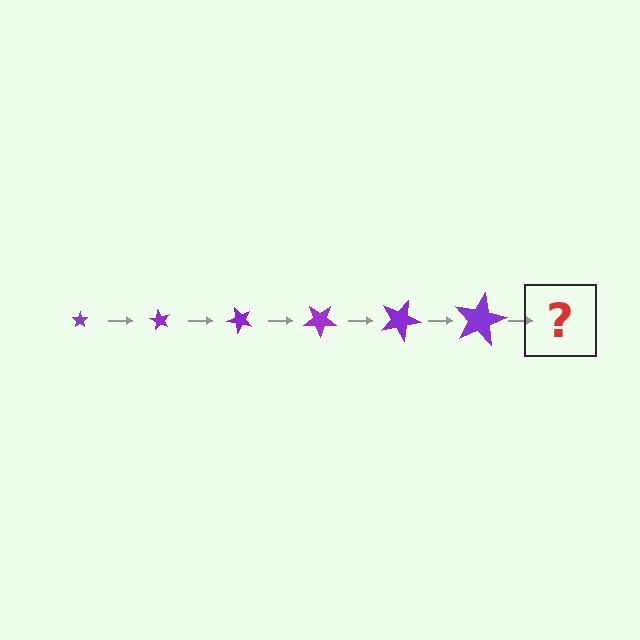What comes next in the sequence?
The next element should be a star, larger than the previous one and rotated 360 degrees from the start.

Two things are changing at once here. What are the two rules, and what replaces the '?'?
The two rules are that the star grows larger each step and it rotates 60 degrees each step. The '?' should be a star, larger than the previous one and rotated 360 degrees from the start.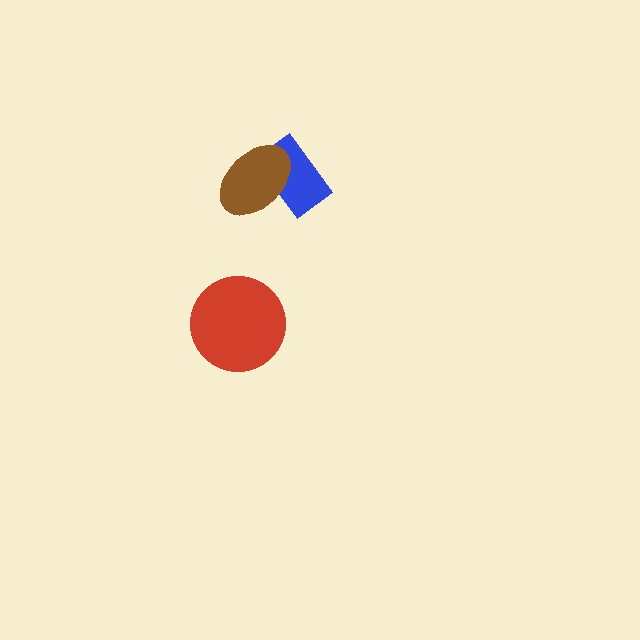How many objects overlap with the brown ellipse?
1 object overlaps with the brown ellipse.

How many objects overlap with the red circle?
0 objects overlap with the red circle.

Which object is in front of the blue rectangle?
The brown ellipse is in front of the blue rectangle.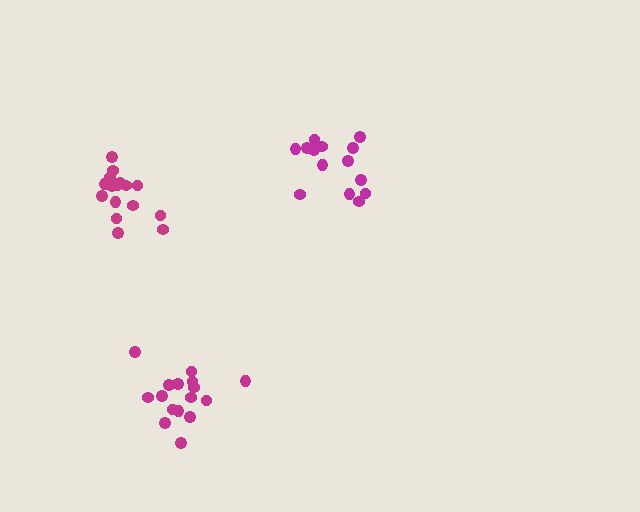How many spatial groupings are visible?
There are 3 spatial groupings.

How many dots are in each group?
Group 1: 16 dots, Group 2: 14 dots, Group 3: 16 dots (46 total).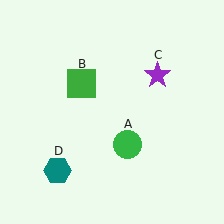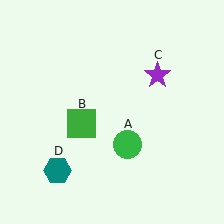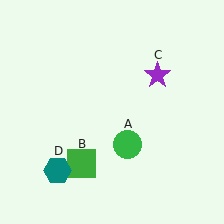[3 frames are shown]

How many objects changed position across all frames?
1 object changed position: green square (object B).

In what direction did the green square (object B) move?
The green square (object B) moved down.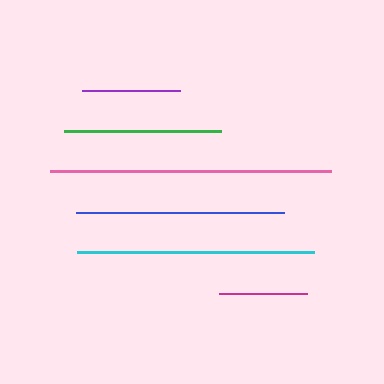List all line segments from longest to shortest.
From longest to shortest: pink, cyan, blue, green, purple, magenta.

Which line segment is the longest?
The pink line is the longest at approximately 281 pixels.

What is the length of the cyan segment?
The cyan segment is approximately 237 pixels long.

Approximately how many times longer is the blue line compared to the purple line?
The blue line is approximately 2.1 times the length of the purple line.